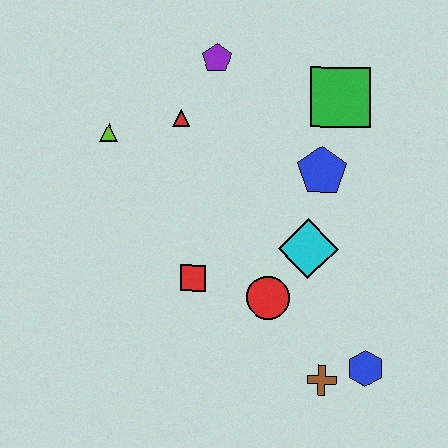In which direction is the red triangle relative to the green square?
The red triangle is to the left of the green square.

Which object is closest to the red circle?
The cyan diamond is closest to the red circle.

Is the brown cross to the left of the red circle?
No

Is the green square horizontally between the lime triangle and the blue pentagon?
No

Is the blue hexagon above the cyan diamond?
No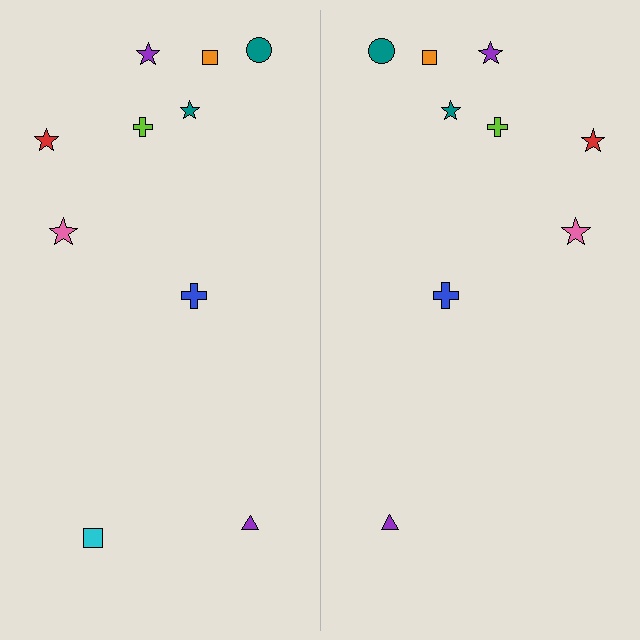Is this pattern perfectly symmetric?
No, the pattern is not perfectly symmetric. A cyan square is missing from the right side.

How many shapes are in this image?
There are 19 shapes in this image.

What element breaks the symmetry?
A cyan square is missing from the right side.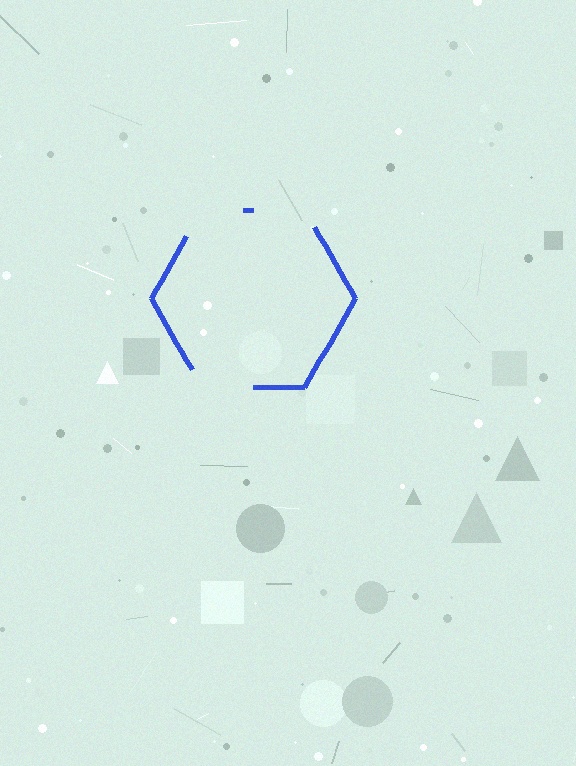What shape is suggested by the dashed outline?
The dashed outline suggests a hexagon.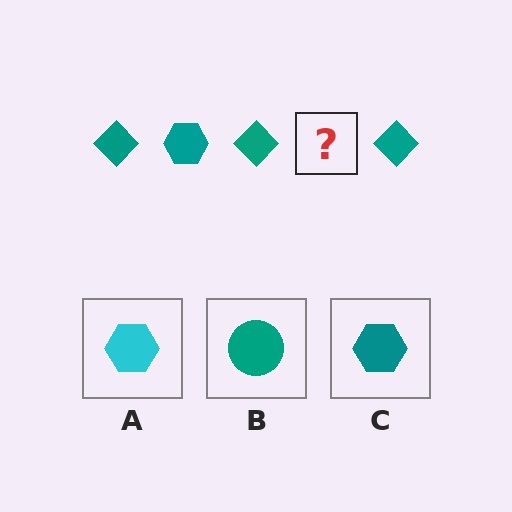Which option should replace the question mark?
Option C.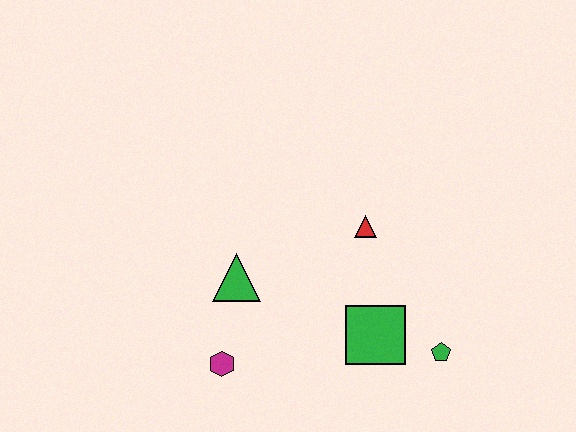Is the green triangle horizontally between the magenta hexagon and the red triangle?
Yes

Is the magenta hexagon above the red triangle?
No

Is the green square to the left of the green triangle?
No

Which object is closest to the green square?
The green pentagon is closest to the green square.